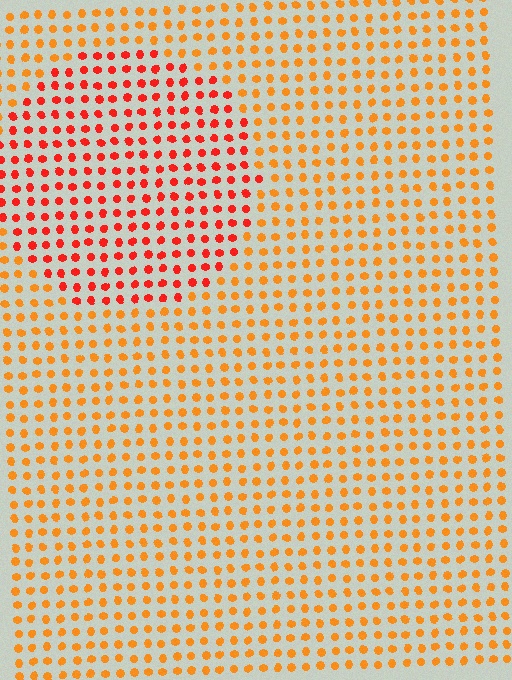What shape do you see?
I see a circle.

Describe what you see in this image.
The image is filled with small orange elements in a uniform arrangement. A circle-shaped region is visible where the elements are tinted to a slightly different hue, forming a subtle color boundary.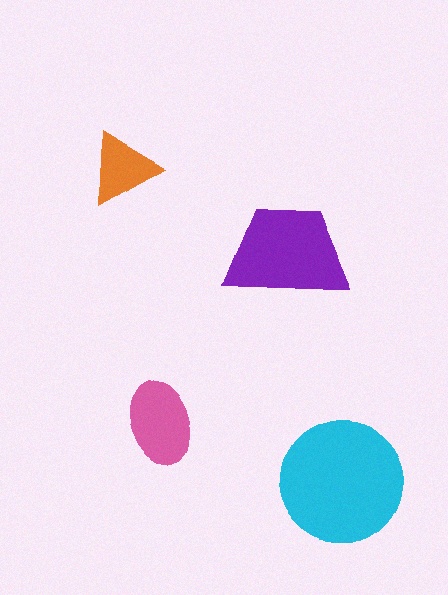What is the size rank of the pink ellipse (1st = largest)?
3rd.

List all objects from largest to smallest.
The cyan circle, the purple trapezoid, the pink ellipse, the orange triangle.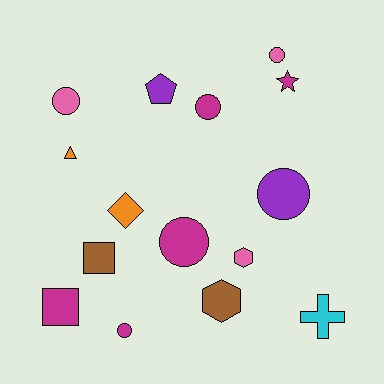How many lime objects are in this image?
There are no lime objects.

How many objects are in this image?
There are 15 objects.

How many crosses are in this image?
There is 1 cross.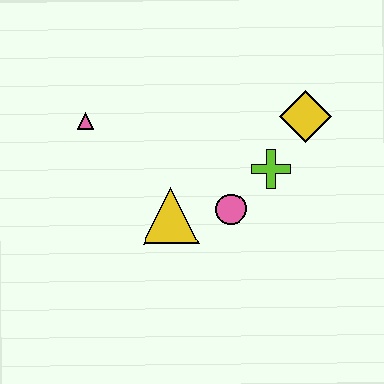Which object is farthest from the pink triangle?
The yellow diamond is farthest from the pink triangle.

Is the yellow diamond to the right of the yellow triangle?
Yes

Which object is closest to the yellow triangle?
The pink circle is closest to the yellow triangle.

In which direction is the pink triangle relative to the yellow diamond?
The pink triangle is to the left of the yellow diamond.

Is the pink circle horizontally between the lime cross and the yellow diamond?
No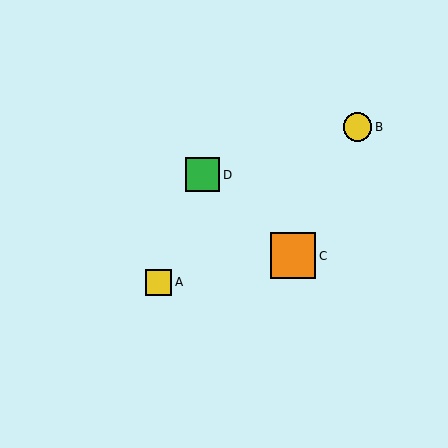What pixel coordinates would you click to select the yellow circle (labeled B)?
Click at (358, 127) to select the yellow circle B.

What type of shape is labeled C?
Shape C is an orange square.